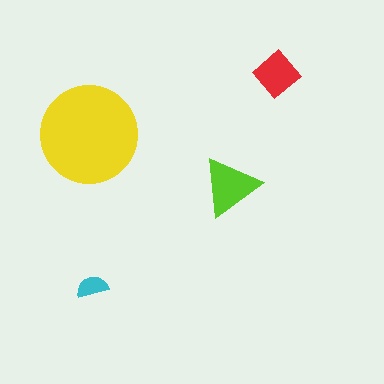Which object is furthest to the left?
The yellow circle is leftmost.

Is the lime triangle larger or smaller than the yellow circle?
Smaller.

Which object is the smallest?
The cyan semicircle.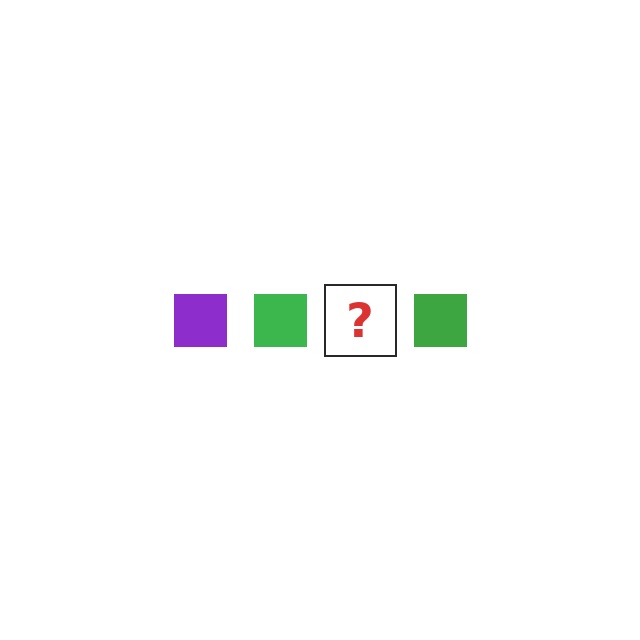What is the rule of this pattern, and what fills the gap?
The rule is that the pattern cycles through purple, green squares. The gap should be filled with a purple square.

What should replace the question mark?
The question mark should be replaced with a purple square.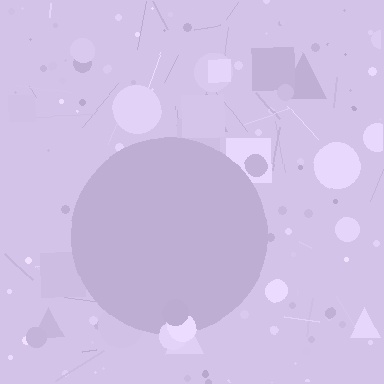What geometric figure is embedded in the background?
A circle is embedded in the background.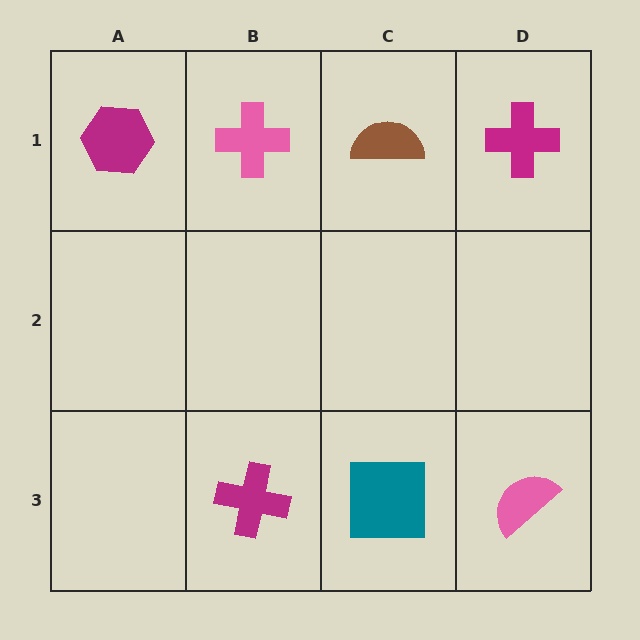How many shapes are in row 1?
4 shapes.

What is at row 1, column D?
A magenta cross.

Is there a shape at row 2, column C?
No, that cell is empty.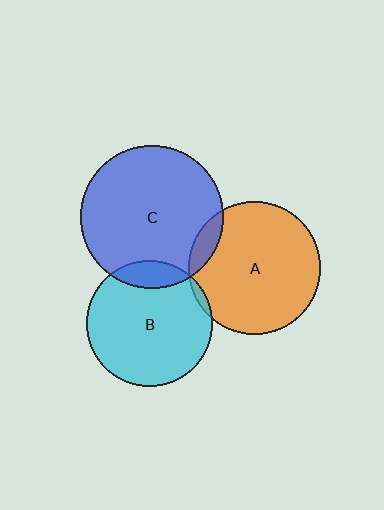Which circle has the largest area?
Circle C (blue).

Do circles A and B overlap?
Yes.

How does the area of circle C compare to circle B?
Approximately 1.3 times.